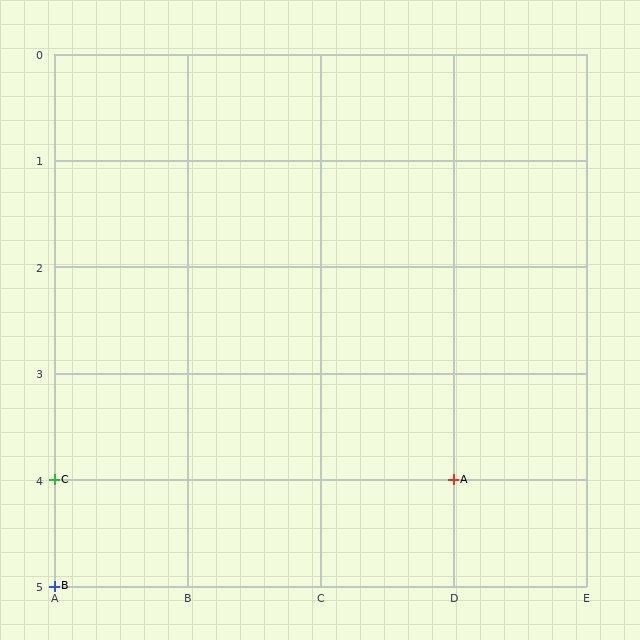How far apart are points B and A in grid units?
Points B and A are 3 columns and 1 row apart (about 3.2 grid units diagonally).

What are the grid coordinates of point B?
Point B is at grid coordinates (A, 5).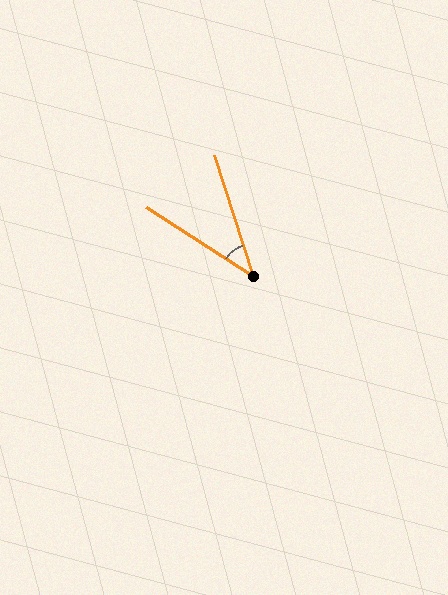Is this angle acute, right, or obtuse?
It is acute.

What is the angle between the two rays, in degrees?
Approximately 39 degrees.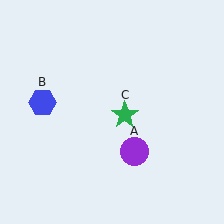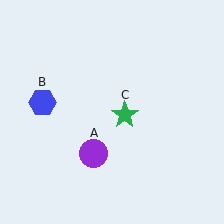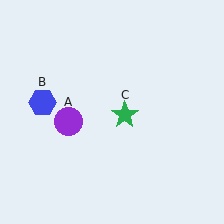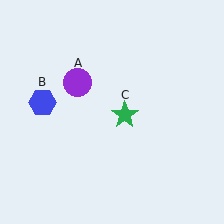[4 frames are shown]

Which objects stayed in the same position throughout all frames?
Blue hexagon (object B) and green star (object C) remained stationary.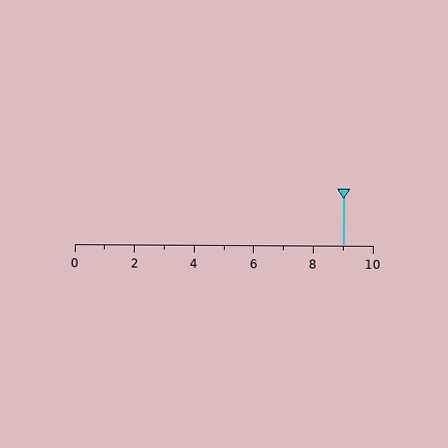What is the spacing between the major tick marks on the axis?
The major ticks are spaced 2 apart.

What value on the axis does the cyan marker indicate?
The marker indicates approximately 9.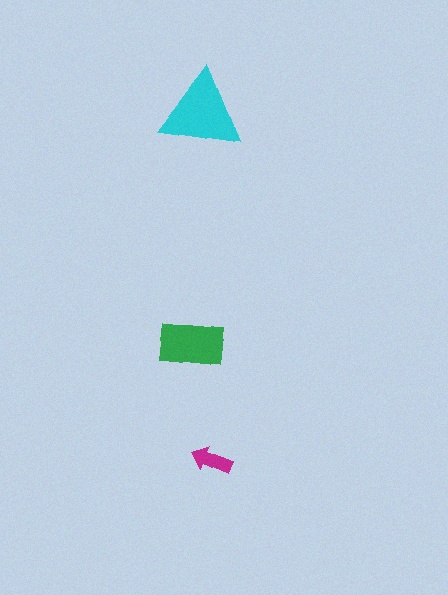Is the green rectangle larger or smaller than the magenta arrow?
Larger.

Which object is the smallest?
The magenta arrow.